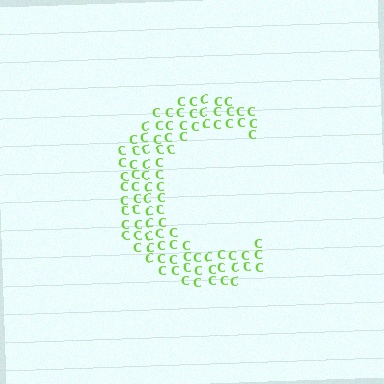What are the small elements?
The small elements are letter C's.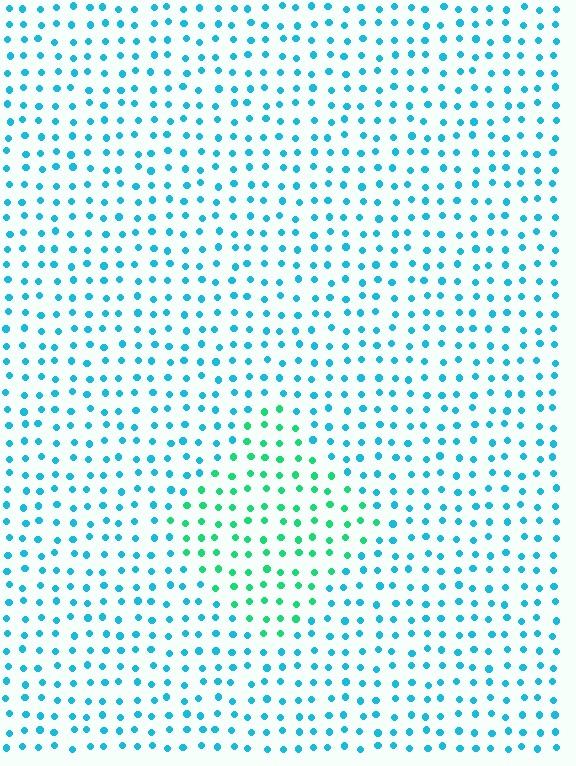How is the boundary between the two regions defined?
The boundary is defined purely by a slight shift in hue (about 42 degrees). Spacing, size, and orientation are identical on both sides.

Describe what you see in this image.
The image is filled with small cyan elements in a uniform arrangement. A diamond-shaped region is visible where the elements are tinted to a slightly different hue, forming a subtle color boundary.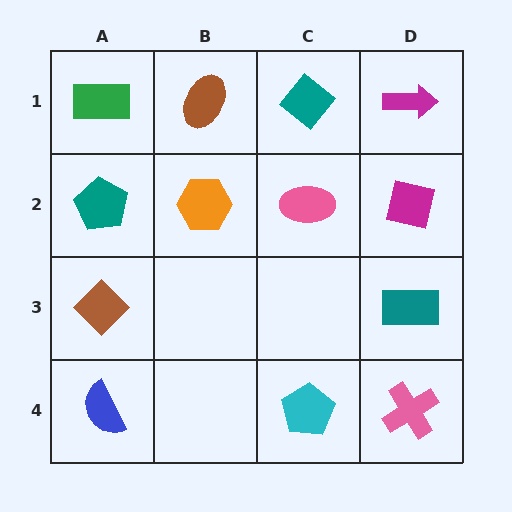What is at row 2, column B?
An orange hexagon.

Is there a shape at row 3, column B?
No, that cell is empty.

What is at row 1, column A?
A green rectangle.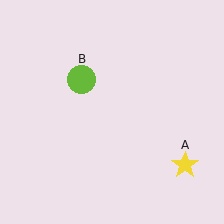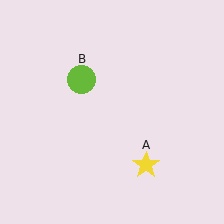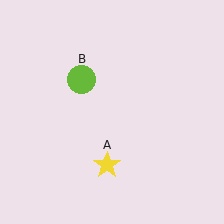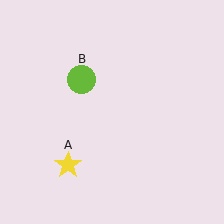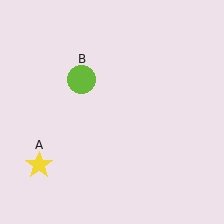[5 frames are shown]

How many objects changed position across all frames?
1 object changed position: yellow star (object A).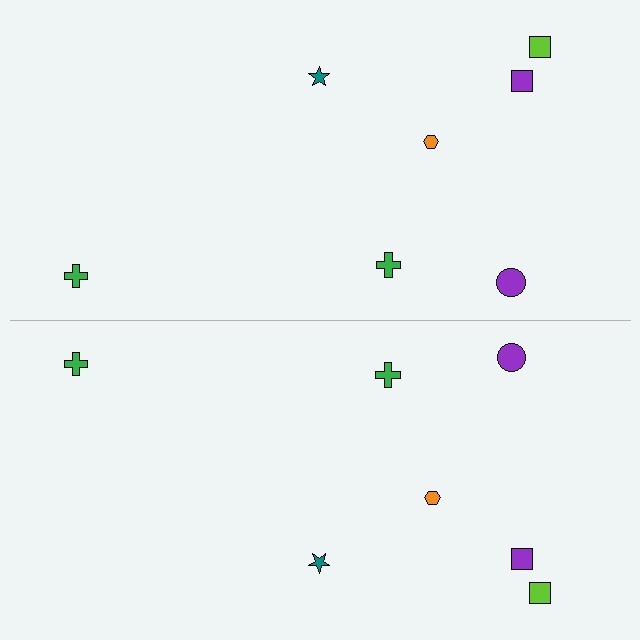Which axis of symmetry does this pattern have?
The pattern has a horizontal axis of symmetry running through the center of the image.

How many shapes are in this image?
There are 14 shapes in this image.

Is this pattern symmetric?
Yes, this pattern has bilateral (reflection) symmetry.